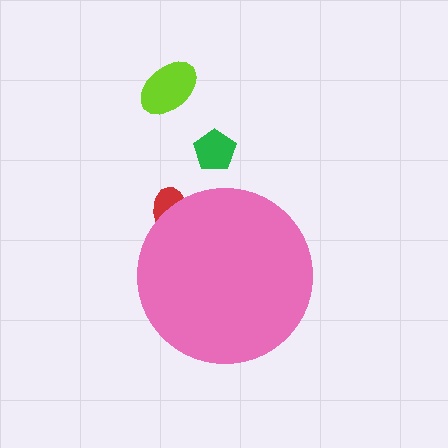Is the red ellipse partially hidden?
Yes, the red ellipse is partially hidden behind the pink circle.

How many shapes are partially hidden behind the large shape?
1 shape is partially hidden.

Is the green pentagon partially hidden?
No, the green pentagon is fully visible.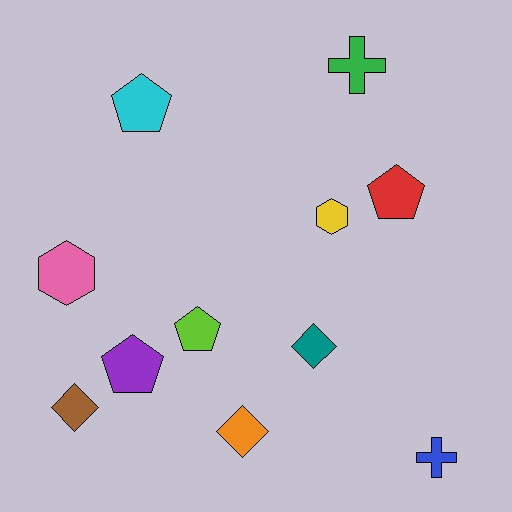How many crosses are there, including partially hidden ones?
There are 2 crosses.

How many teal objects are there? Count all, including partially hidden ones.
There is 1 teal object.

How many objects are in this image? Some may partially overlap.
There are 11 objects.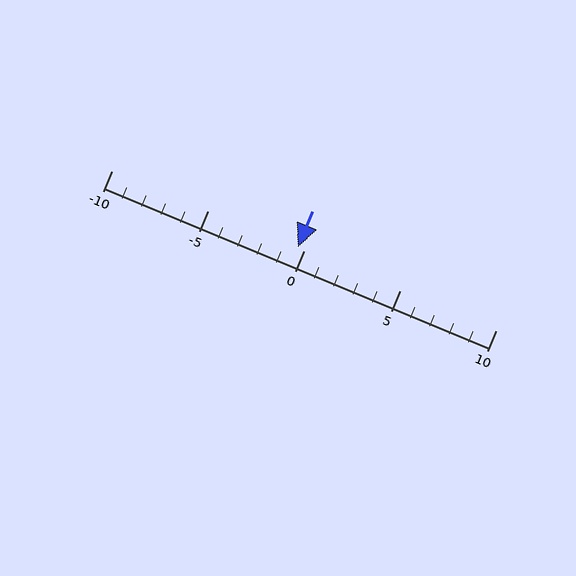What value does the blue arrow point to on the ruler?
The blue arrow points to approximately 0.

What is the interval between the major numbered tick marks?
The major tick marks are spaced 5 units apart.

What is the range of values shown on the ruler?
The ruler shows values from -10 to 10.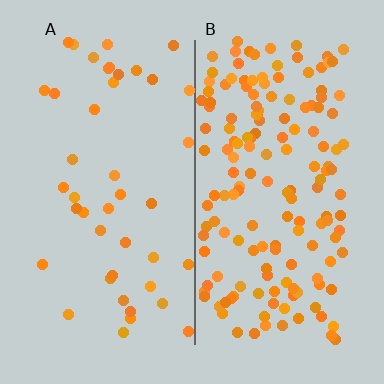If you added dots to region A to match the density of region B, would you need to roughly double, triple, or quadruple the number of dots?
Approximately quadruple.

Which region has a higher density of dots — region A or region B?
B (the right).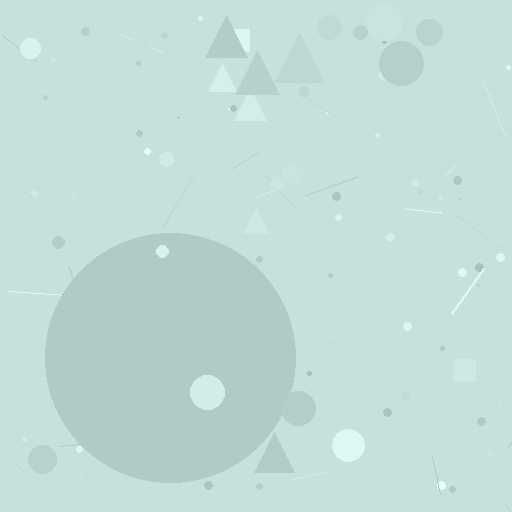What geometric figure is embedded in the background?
A circle is embedded in the background.